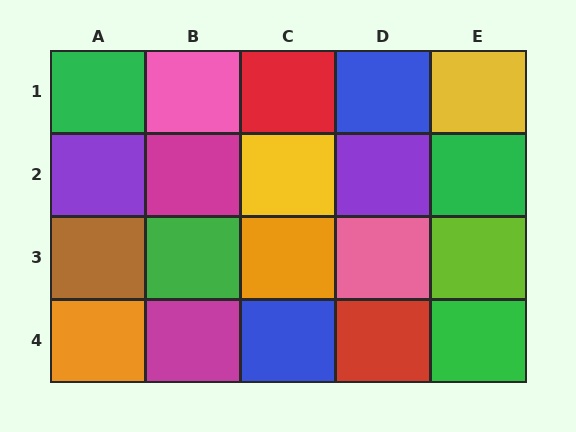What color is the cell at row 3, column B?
Green.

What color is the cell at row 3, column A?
Brown.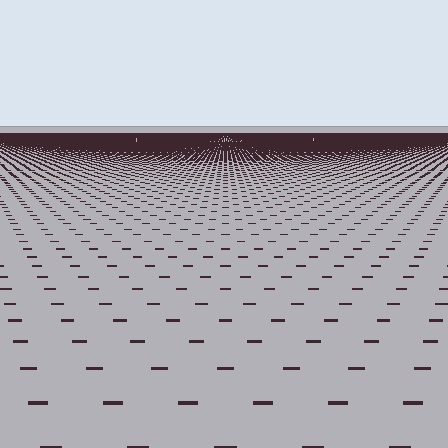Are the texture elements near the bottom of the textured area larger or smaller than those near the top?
Larger. Near the bottom, elements are closer to the viewer and appear at a bigger on-screen size.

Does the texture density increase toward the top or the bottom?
Density increases toward the top.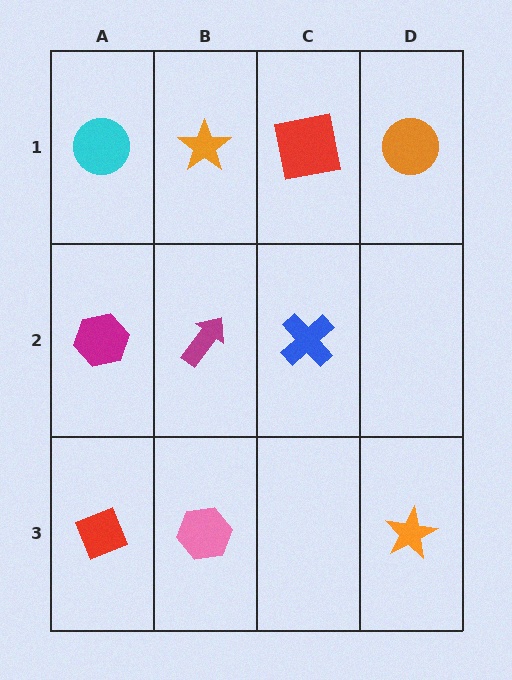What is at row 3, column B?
A pink hexagon.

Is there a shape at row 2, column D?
No, that cell is empty.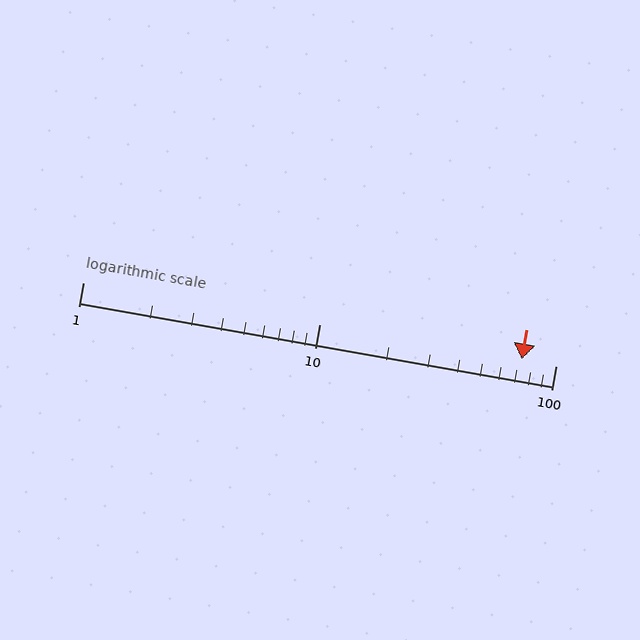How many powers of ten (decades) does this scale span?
The scale spans 2 decades, from 1 to 100.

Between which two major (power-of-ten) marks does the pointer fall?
The pointer is between 10 and 100.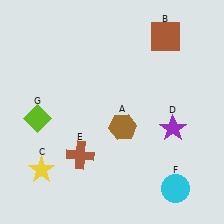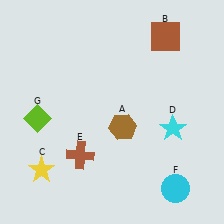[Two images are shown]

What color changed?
The star (D) changed from purple in Image 1 to cyan in Image 2.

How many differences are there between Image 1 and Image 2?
There is 1 difference between the two images.